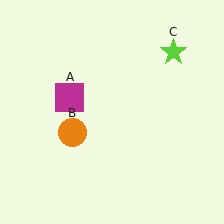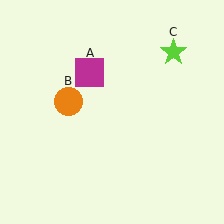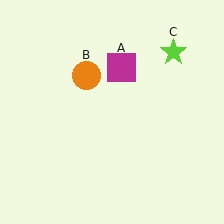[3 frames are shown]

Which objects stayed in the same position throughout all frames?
Lime star (object C) remained stationary.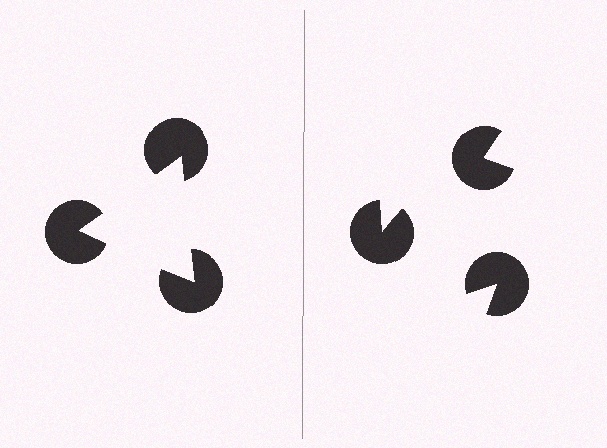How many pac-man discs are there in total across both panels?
6 — 3 on each side.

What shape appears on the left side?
An illusory triangle.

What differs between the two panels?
The pac-man discs are positioned identically on both sides; only the wedge orientations differ. On the left they align to a triangle; on the right they are misaligned.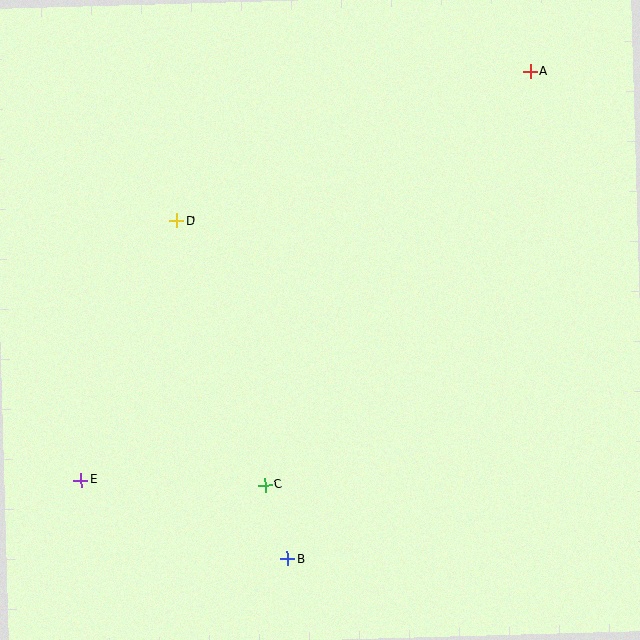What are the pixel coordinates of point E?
Point E is at (81, 480).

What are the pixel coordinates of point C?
Point C is at (265, 485).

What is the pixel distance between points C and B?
The distance between C and B is 77 pixels.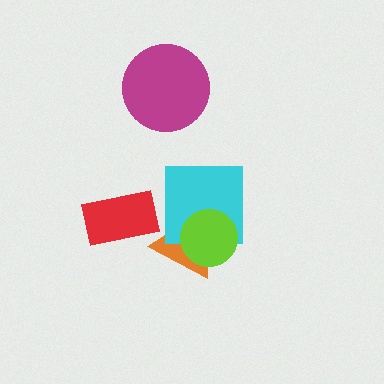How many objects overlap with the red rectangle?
0 objects overlap with the red rectangle.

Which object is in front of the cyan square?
The lime circle is in front of the cyan square.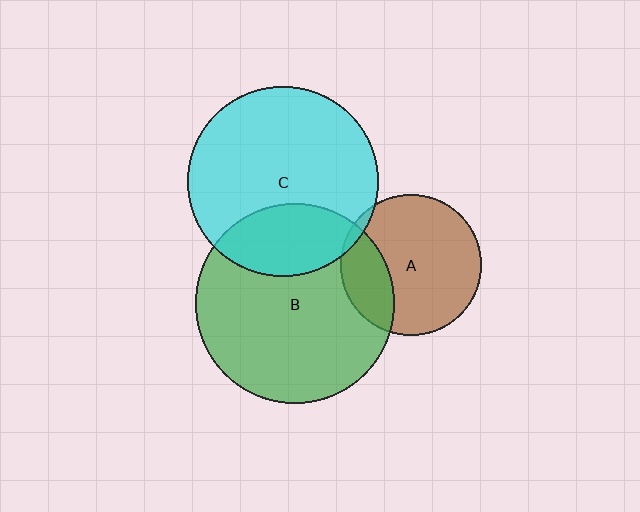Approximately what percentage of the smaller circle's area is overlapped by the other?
Approximately 25%.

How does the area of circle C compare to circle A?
Approximately 1.8 times.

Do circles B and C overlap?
Yes.